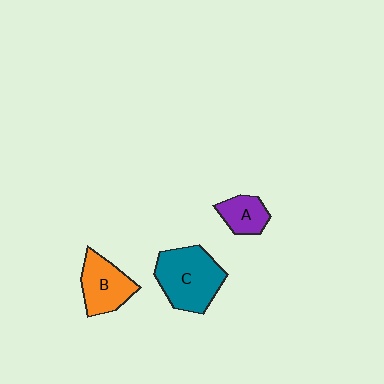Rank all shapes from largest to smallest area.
From largest to smallest: C (teal), B (orange), A (purple).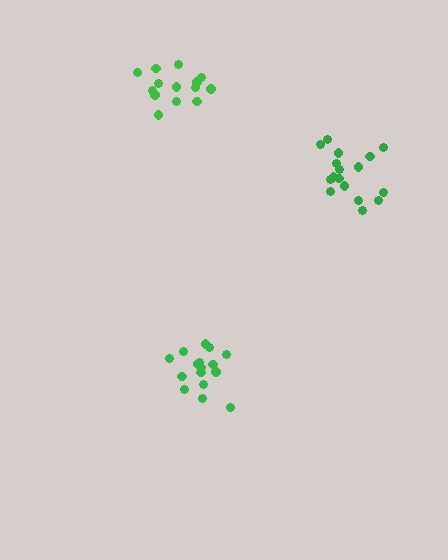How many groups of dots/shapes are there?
There are 3 groups.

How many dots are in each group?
Group 1: 14 dots, Group 2: 17 dots, Group 3: 16 dots (47 total).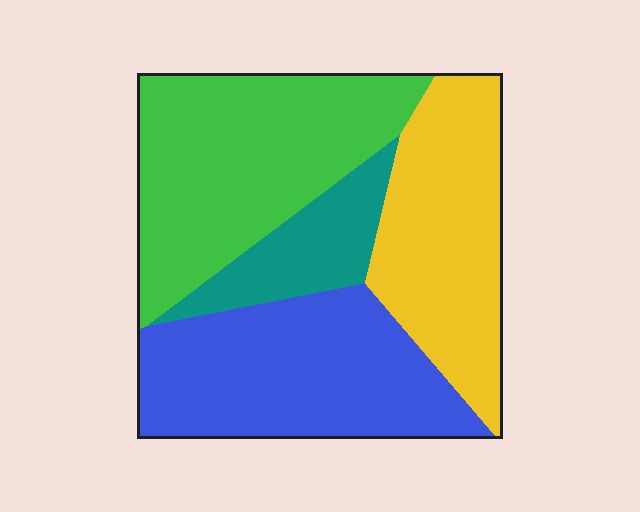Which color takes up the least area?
Teal, at roughly 10%.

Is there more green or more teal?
Green.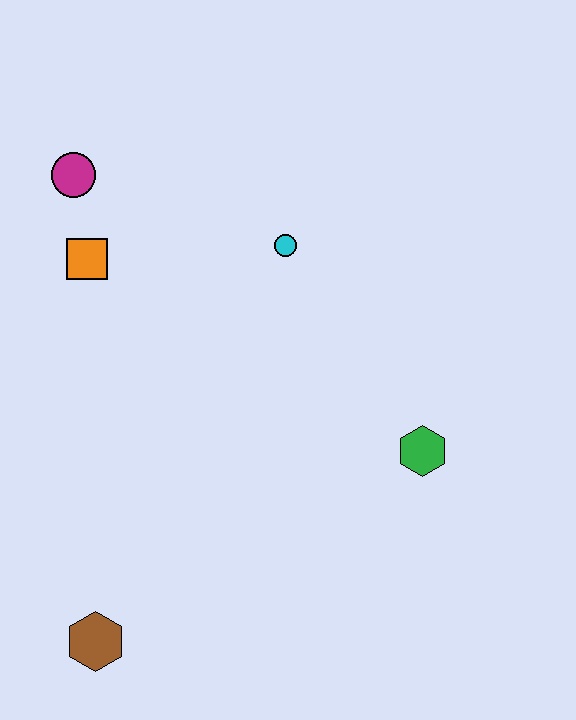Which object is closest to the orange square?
The magenta circle is closest to the orange square.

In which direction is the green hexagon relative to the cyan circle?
The green hexagon is below the cyan circle.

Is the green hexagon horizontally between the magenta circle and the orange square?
No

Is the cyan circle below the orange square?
No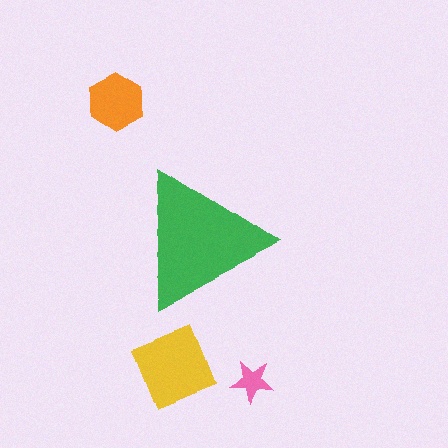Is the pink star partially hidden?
No, the pink star is fully visible.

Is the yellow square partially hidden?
No, the yellow square is fully visible.